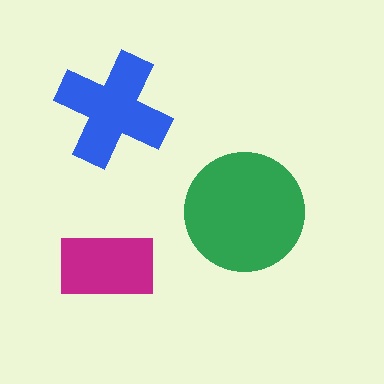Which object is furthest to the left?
The magenta rectangle is leftmost.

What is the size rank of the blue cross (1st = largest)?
2nd.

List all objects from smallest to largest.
The magenta rectangle, the blue cross, the green circle.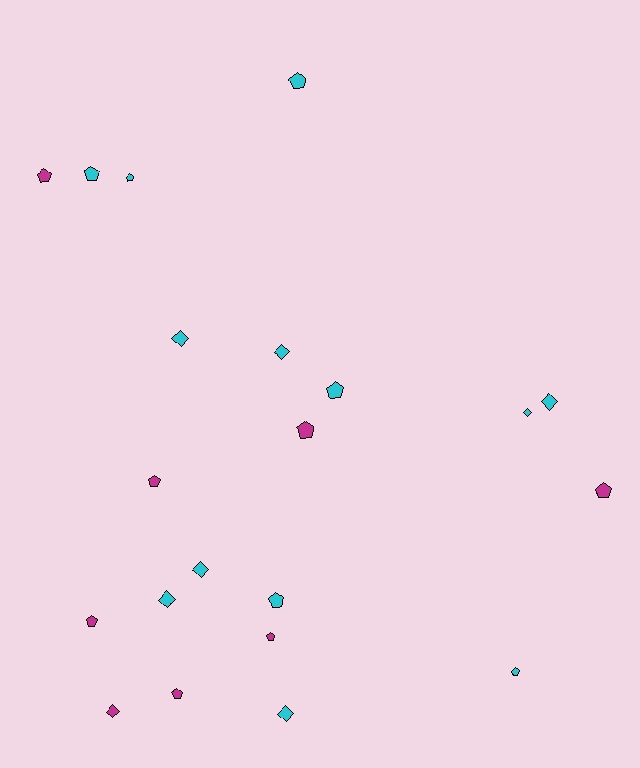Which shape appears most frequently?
Pentagon, with 13 objects.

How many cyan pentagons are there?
There are 6 cyan pentagons.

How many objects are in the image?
There are 21 objects.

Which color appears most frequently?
Cyan, with 13 objects.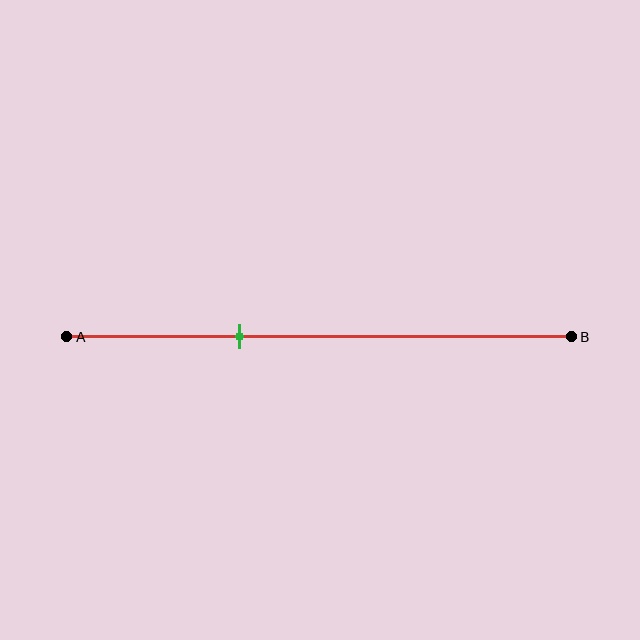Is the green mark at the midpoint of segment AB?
No, the mark is at about 35% from A, not at the 50% midpoint.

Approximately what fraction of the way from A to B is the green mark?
The green mark is approximately 35% of the way from A to B.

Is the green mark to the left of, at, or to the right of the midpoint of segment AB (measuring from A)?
The green mark is to the left of the midpoint of segment AB.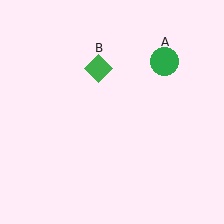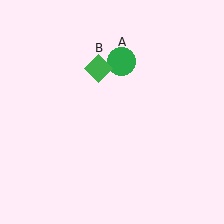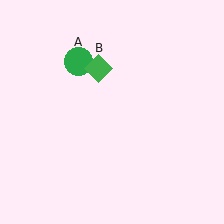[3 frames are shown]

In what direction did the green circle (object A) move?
The green circle (object A) moved left.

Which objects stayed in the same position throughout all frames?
Green diamond (object B) remained stationary.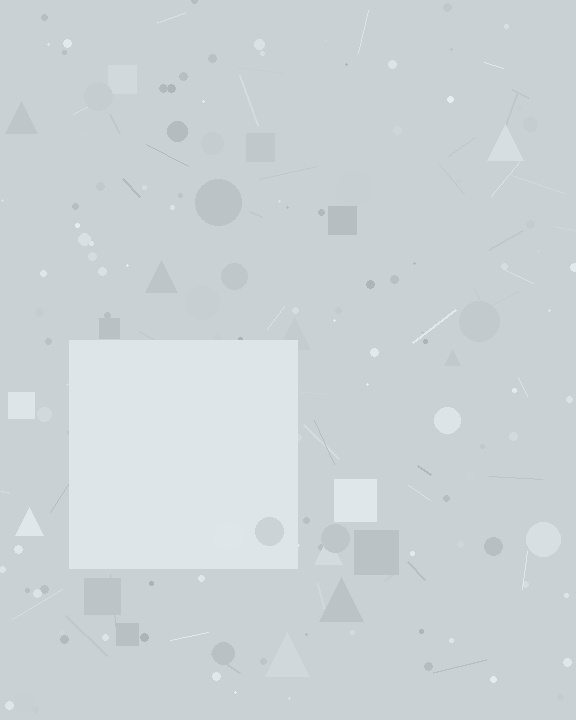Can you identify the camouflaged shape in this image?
The camouflaged shape is a square.